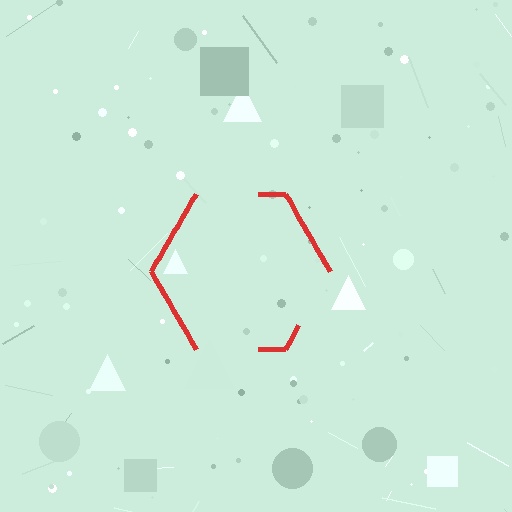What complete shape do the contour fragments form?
The contour fragments form a hexagon.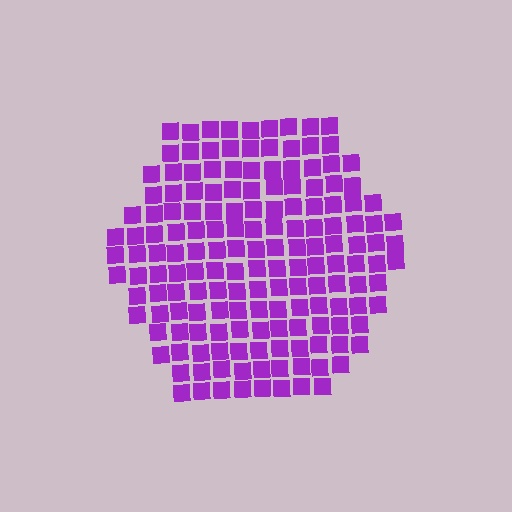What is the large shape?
The large shape is a hexagon.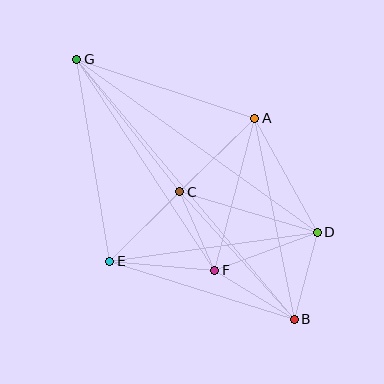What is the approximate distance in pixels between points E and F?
The distance between E and F is approximately 105 pixels.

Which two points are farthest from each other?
Points B and G are farthest from each other.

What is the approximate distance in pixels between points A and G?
The distance between A and G is approximately 188 pixels.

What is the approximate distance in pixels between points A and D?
The distance between A and D is approximately 130 pixels.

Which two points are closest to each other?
Points C and F are closest to each other.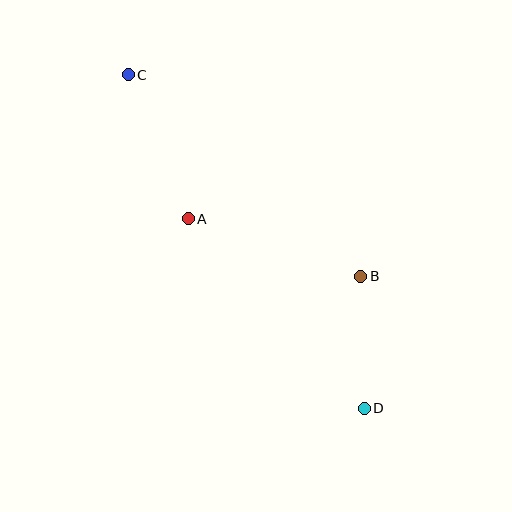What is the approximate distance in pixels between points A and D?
The distance between A and D is approximately 259 pixels.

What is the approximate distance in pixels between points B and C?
The distance between B and C is approximately 308 pixels.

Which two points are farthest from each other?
Points C and D are farthest from each other.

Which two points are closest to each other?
Points B and D are closest to each other.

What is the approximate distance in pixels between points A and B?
The distance between A and B is approximately 182 pixels.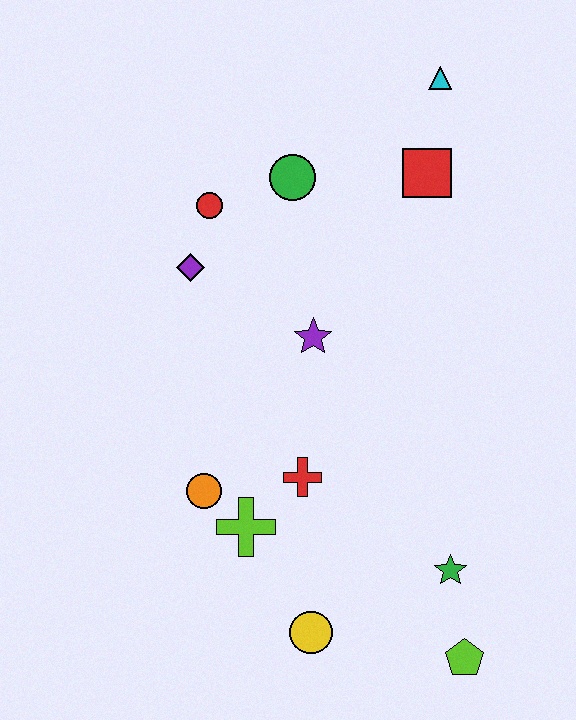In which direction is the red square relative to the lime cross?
The red square is above the lime cross.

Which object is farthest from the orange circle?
The cyan triangle is farthest from the orange circle.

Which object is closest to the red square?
The cyan triangle is closest to the red square.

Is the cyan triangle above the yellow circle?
Yes